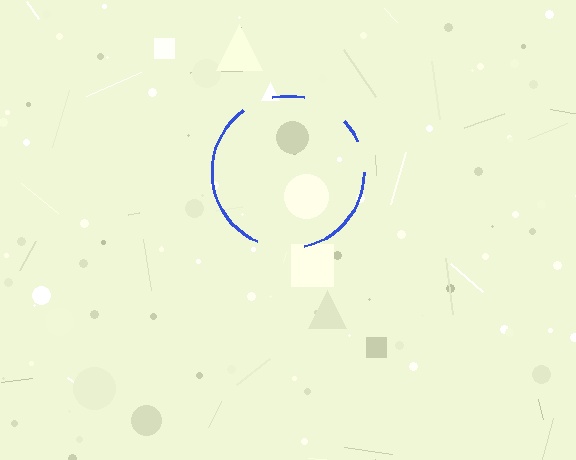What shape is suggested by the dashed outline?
The dashed outline suggests a circle.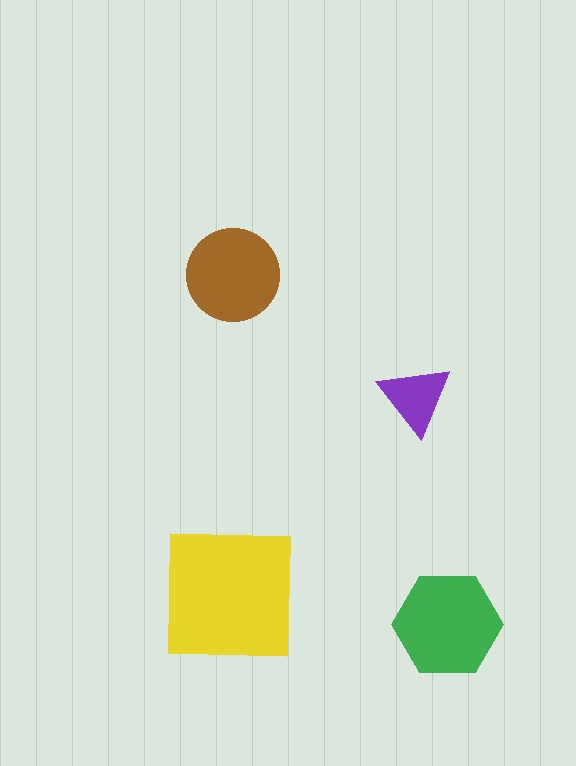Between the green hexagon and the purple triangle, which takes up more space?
The green hexagon.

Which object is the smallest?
The purple triangle.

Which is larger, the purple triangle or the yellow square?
The yellow square.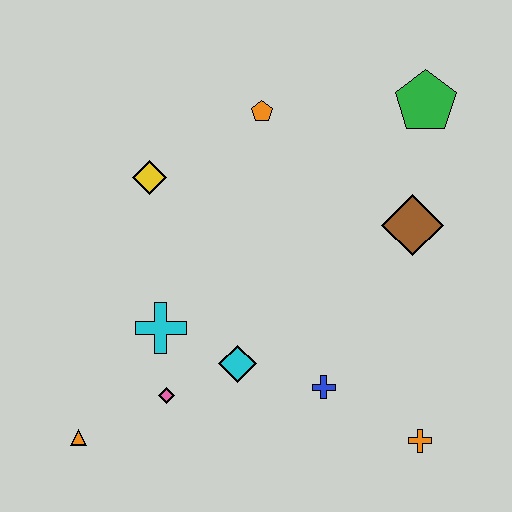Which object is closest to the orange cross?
The blue cross is closest to the orange cross.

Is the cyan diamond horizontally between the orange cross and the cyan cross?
Yes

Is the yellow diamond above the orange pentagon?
No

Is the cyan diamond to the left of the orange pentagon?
Yes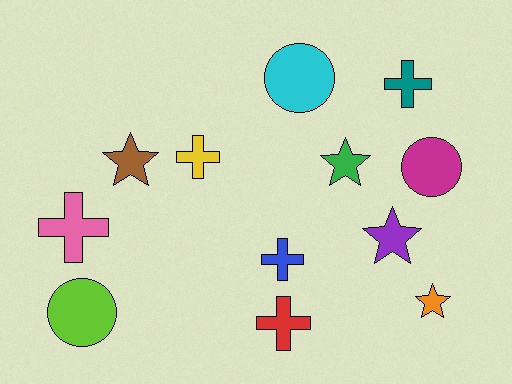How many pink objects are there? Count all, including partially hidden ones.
There is 1 pink object.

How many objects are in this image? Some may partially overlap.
There are 12 objects.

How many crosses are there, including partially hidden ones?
There are 5 crosses.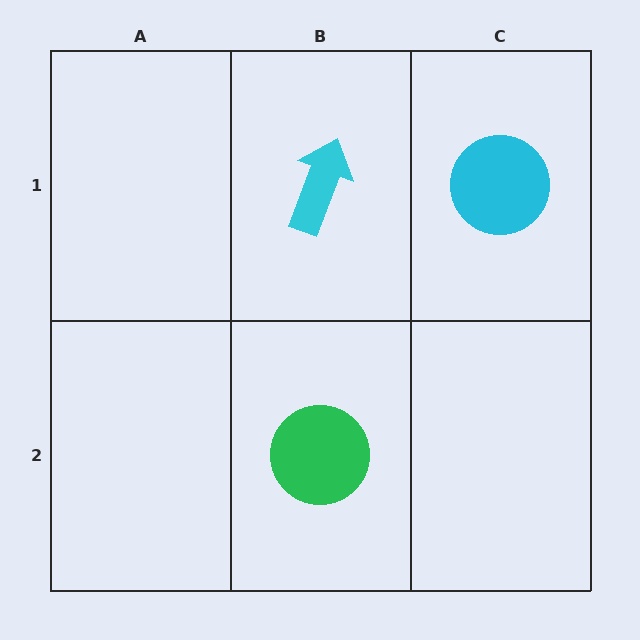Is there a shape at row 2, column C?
No, that cell is empty.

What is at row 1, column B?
A cyan arrow.